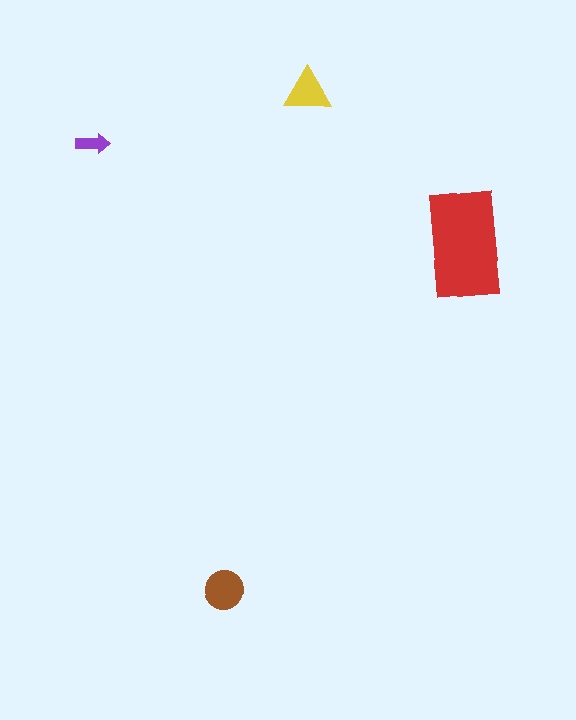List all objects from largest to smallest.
The red rectangle, the brown circle, the yellow triangle, the purple arrow.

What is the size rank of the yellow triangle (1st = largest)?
3rd.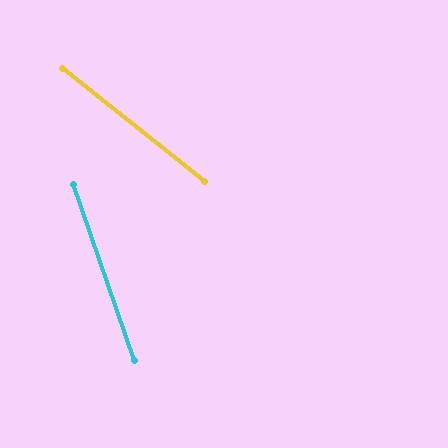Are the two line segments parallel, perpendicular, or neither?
Neither parallel nor perpendicular — they differ by about 33°.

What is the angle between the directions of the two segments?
Approximately 33 degrees.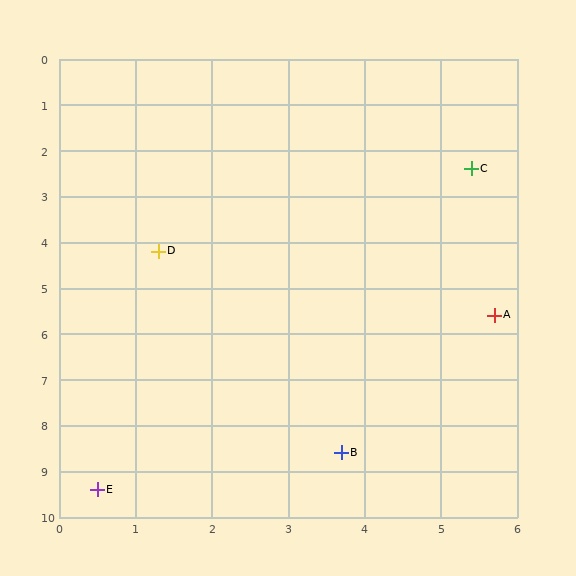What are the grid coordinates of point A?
Point A is at approximately (5.7, 5.6).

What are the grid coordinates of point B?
Point B is at approximately (3.7, 8.6).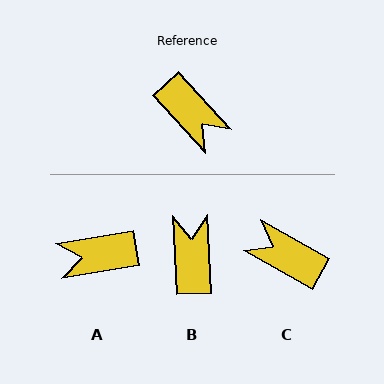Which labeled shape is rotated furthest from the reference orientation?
C, about 162 degrees away.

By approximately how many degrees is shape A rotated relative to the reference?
Approximately 123 degrees clockwise.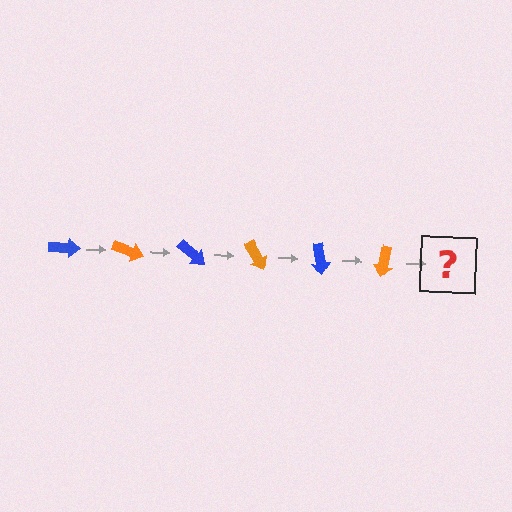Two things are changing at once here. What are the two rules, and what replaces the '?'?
The two rules are that it rotates 20 degrees each step and the color cycles through blue and orange. The '?' should be a blue arrow, rotated 120 degrees from the start.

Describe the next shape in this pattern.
It should be a blue arrow, rotated 120 degrees from the start.